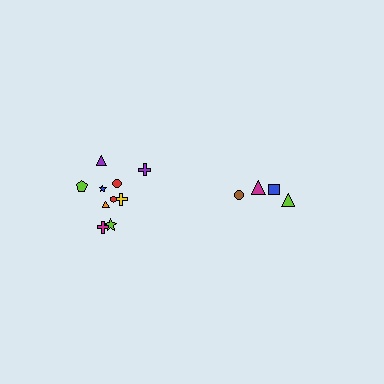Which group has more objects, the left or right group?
The left group.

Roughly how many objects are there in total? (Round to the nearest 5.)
Roughly 15 objects in total.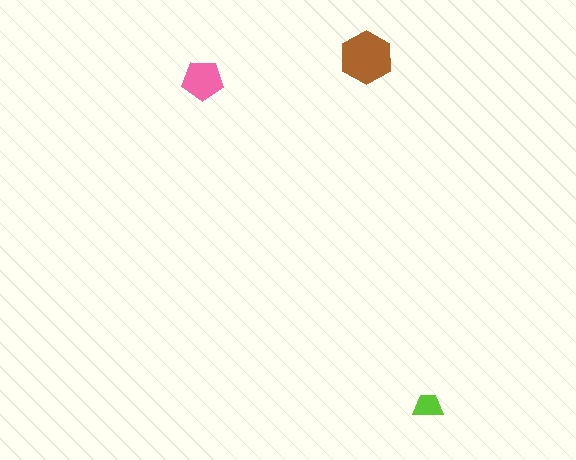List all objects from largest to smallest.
The brown hexagon, the pink pentagon, the lime trapezoid.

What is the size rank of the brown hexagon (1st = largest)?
1st.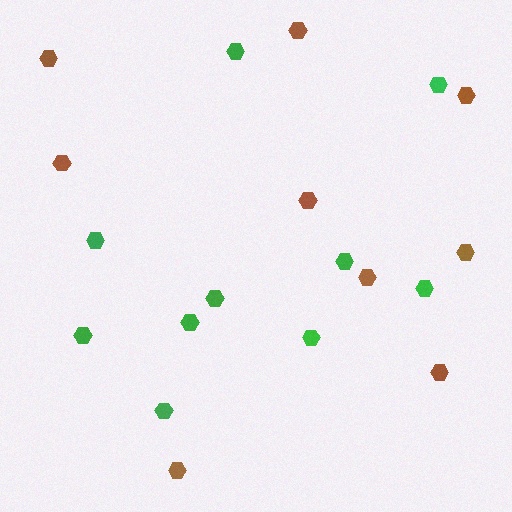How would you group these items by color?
There are 2 groups: one group of green hexagons (10) and one group of brown hexagons (9).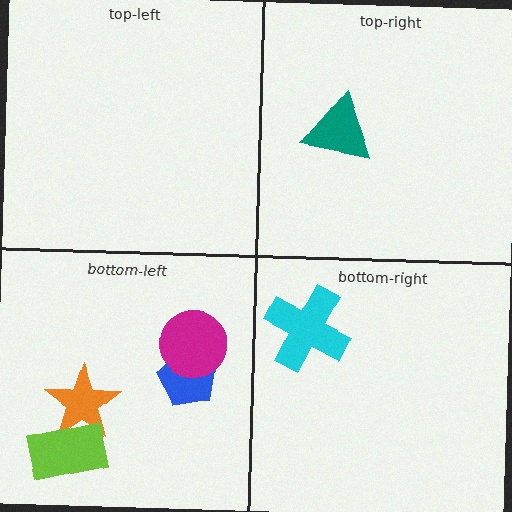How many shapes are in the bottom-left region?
4.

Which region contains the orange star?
The bottom-left region.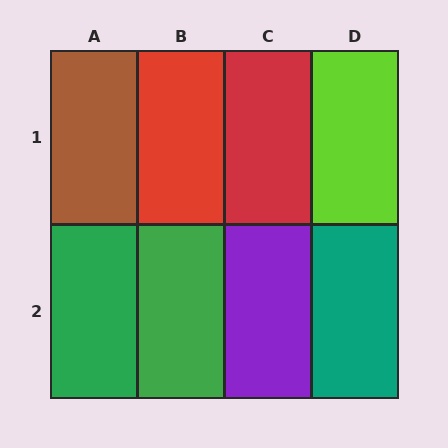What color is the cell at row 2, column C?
Purple.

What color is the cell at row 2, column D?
Teal.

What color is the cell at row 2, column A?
Green.